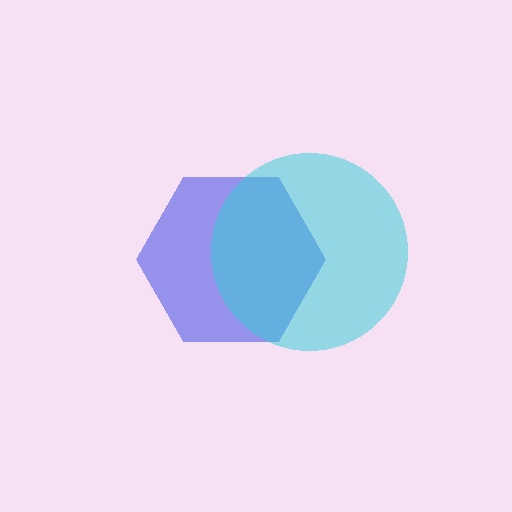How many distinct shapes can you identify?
There are 2 distinct shapes: a blue hexagon, a cyan circle.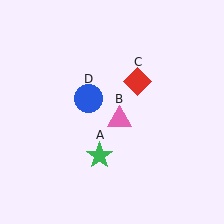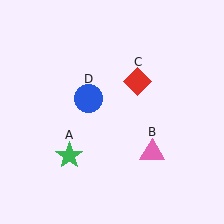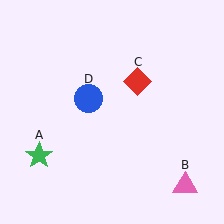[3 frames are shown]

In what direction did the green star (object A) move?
The green star (object A) moved left.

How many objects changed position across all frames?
2 objects changed position: green star (object A), pink triangle (object B).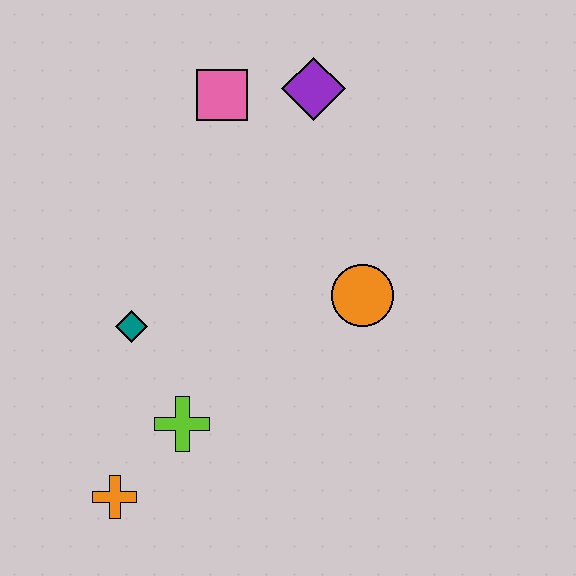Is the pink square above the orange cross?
Yes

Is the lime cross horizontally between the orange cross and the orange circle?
Yes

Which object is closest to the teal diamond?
The lime cross is closest to the teal diamond.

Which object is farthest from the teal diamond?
The purple diamond is farthest from the teal diamond.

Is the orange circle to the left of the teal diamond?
No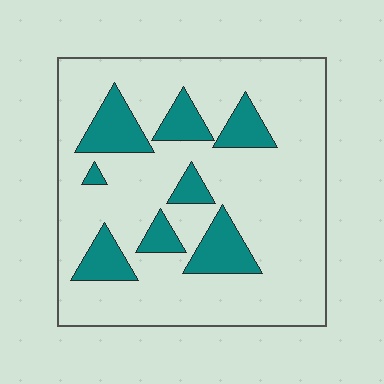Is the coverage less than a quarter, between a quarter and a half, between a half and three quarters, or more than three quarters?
Less than a quarter.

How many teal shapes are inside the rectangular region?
8.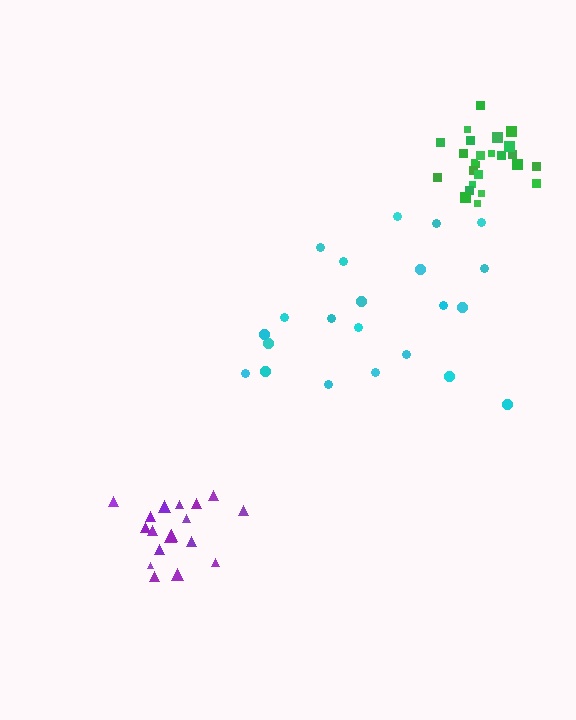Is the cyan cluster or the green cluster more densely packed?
Green.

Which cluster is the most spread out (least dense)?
Cyan.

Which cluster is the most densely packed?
Green.